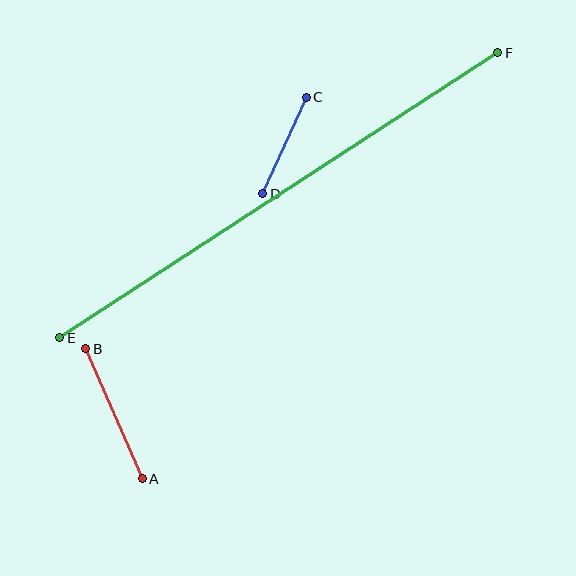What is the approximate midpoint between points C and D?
The midpoint is at approximately (285, 145) pixels.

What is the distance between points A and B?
The distance is approximately 142 pixels.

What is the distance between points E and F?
The distance is approximately 522 pixels.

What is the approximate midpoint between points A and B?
The midpoint is at approximately (114, 414) pixels.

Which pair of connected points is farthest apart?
Points E and F are farthest apart.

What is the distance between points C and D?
The distance is approximately 106 pixels.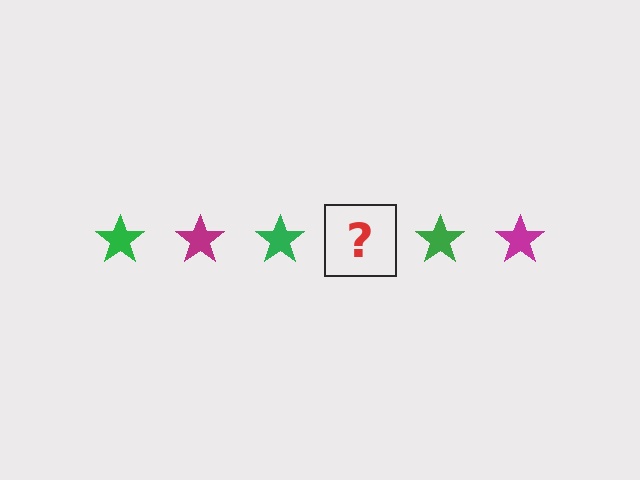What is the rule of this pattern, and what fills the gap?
The rule is that the pattern cycles through green, magenta stars. The gap should be filled with a magenta star.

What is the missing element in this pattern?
The missing element is a magenta star.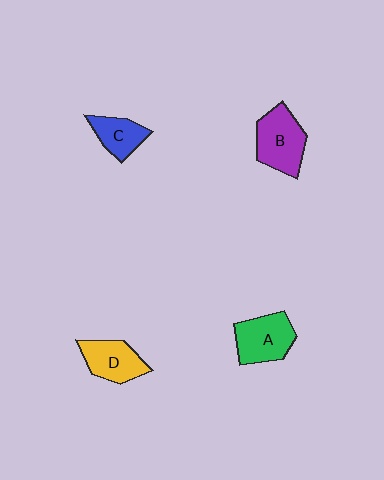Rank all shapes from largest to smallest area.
From largest to smallest: B (purple), A (green), D (yellow), C (blue).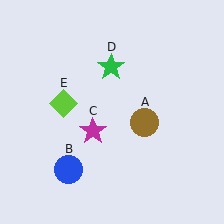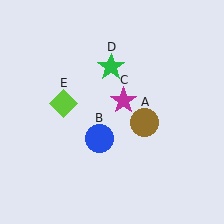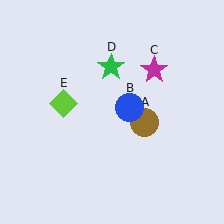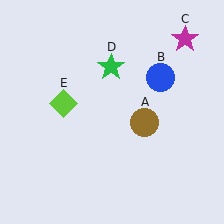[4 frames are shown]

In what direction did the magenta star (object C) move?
The magenta star (object C) moved up and to the right.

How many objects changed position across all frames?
2 objects changed position: blue circle (object B), magenta star (object C).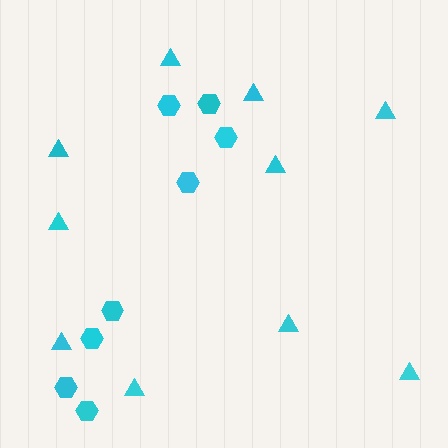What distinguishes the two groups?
There are 2 groups: one group of triangles (10) and one group of hexagons (8).